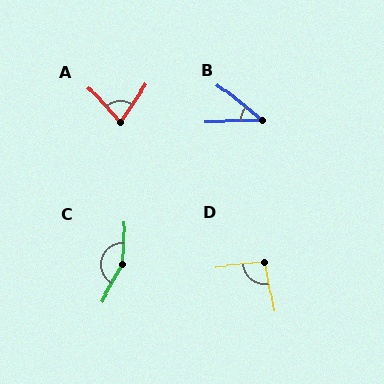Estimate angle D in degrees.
Approximately 95 degrees.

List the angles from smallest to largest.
B (40°), A (76°), D (95°), C (153°).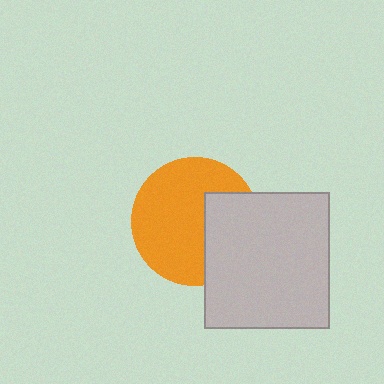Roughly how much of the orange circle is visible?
Most of it is visible (roughly 67%).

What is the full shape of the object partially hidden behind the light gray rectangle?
The partially hidden object is an orange circle.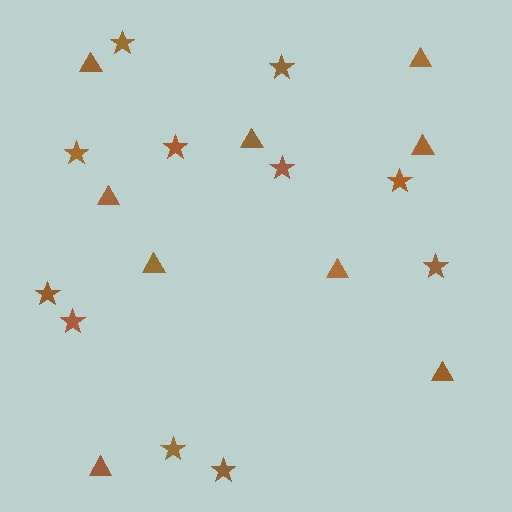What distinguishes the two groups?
There are 2 groups: one group of triangles (9) and one group of stars (11).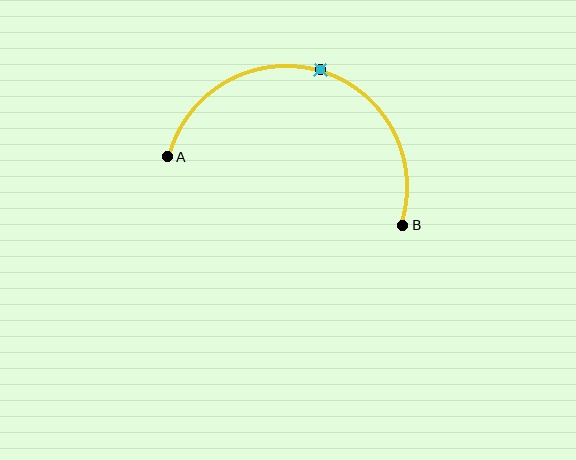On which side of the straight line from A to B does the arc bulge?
The arc bulges above the straight line connecting A and B.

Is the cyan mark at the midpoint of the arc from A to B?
Yes. The cyan mark lies on the arc at equal arc-length from both A and B — it is the arc midpoint.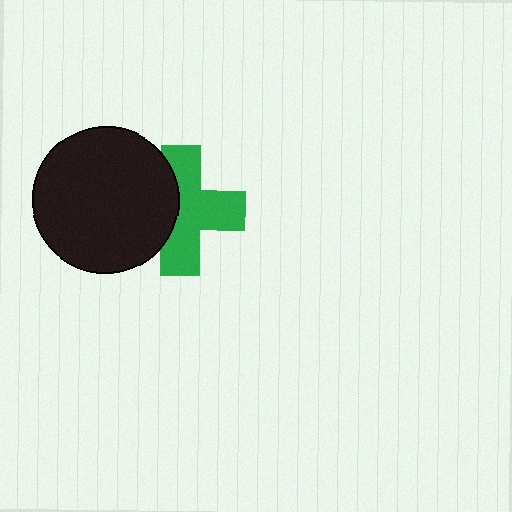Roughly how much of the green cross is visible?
About half of it is visible (roughly 65%).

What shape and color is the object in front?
The object in front is a black circle.